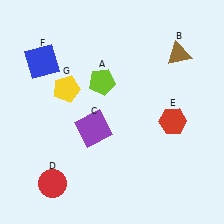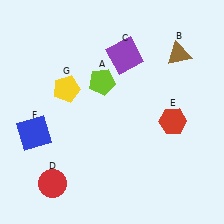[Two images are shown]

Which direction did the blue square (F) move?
The blue square (F) moved down.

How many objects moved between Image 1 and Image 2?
2 objects moved between the two images.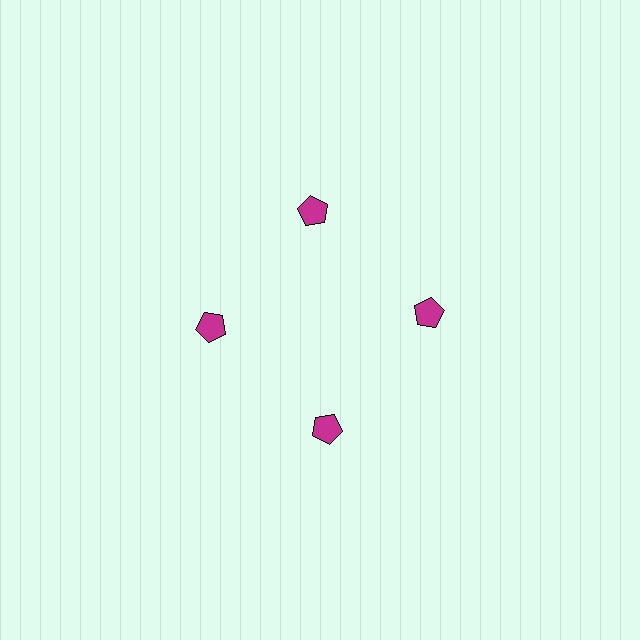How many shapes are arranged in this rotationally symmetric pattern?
There are 4 shapes, arranged in 4 groups of 1.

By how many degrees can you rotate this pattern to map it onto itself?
The pattern maps onto itself every 90 degrees of rotation.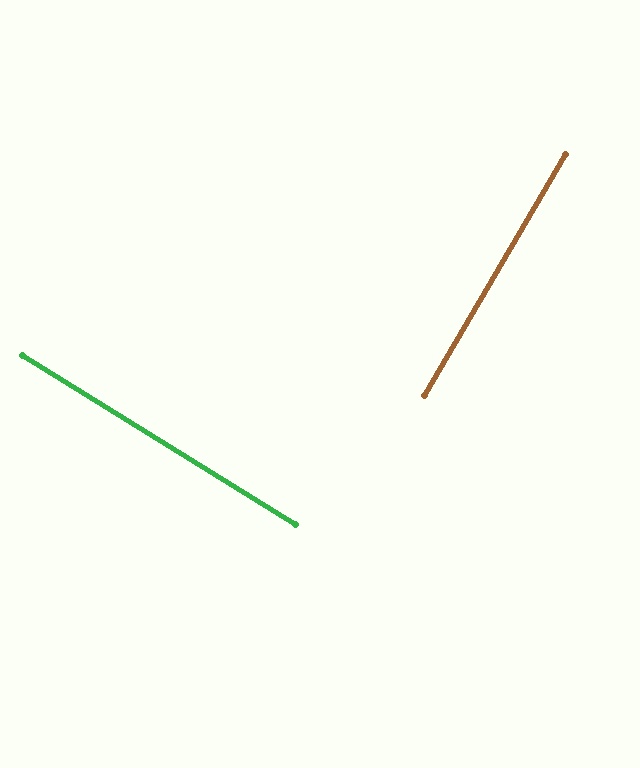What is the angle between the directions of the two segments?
Approximately 89 degrees.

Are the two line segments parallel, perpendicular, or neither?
Perpendicular — they meet at approximately 89°.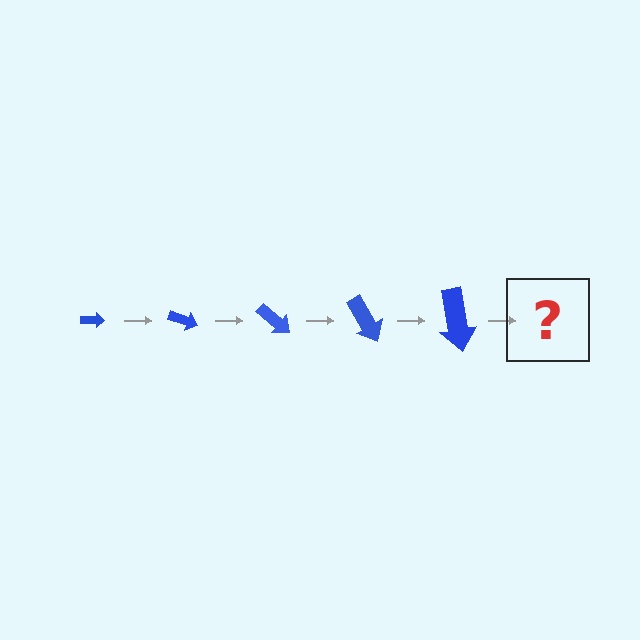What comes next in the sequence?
The next element should be an arrow, larger than the previous one and rotated 100 degrees from the start.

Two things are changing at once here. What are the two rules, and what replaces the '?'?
The two rules are that the arrow grows larger each step and it rotates 20 degrees each step. The '?' should be an arrow, larger than the previous one and rotated 100 degrees from the start.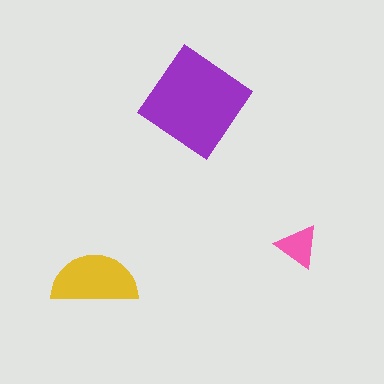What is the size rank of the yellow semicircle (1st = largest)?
2nd.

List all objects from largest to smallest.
The purple diamond, the yellow semicircle, the pink triangle.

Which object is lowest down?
The yellow semicircle is bottommost.